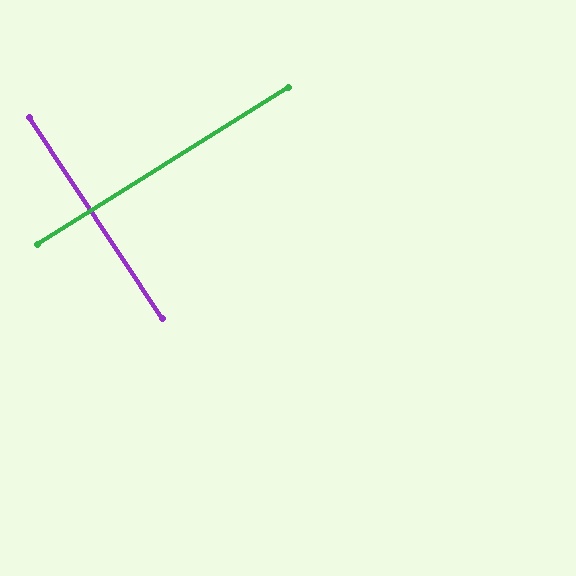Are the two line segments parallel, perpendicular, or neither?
Perpendicular — they meet at approximately 88°.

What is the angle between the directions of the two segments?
Approximately 88 degrees.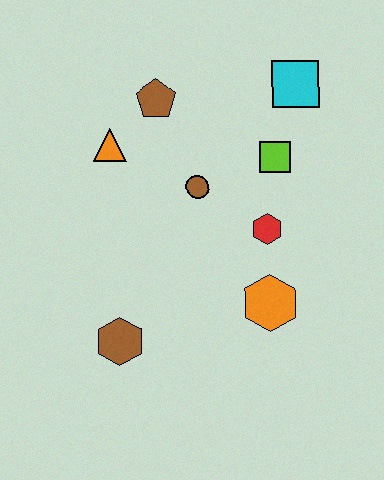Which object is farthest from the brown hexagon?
The cyan square is farthest from the brown hexagon.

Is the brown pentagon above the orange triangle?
Yes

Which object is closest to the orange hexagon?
The red hexagon is closest to the orange hexagon.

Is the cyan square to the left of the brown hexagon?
No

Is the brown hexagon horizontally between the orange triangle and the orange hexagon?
Yes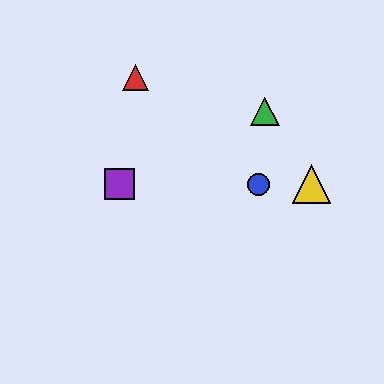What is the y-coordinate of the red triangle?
The red triangle is at y≈78.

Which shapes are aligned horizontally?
The blue circle, the yellow triangle, the purple square are aligned horizontally.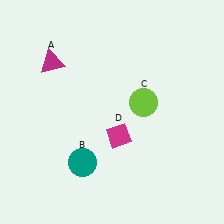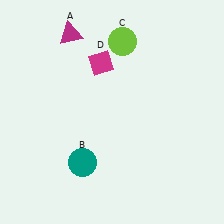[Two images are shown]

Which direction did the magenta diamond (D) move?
The magenta diamond (D) moved up.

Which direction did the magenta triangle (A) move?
The magenta triangle (A) moved up.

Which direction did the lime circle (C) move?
The lime circle (C) moved up.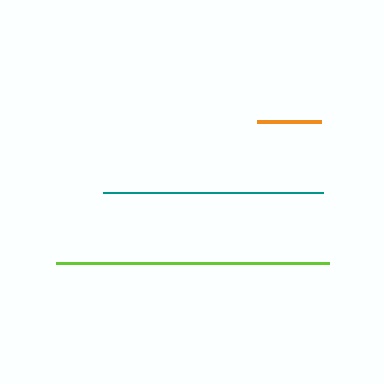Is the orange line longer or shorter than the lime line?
The lime line is longer than the orange line.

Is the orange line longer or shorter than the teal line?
The teal line is longer than the orange line.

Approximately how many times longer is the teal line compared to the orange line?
The teal line is approximately 3.4 times the length of the orange line.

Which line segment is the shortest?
The orange line is the shortest at approximately 64 pixels.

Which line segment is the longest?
The lime line is the longest at approximately 273 pixels.